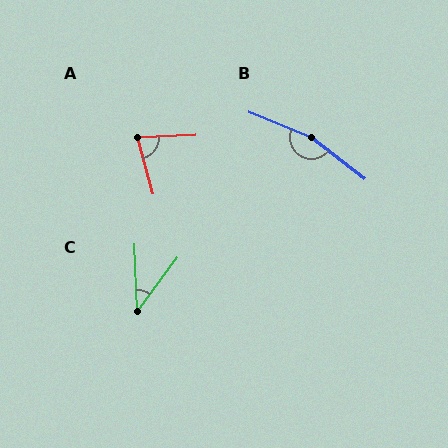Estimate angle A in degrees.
Approximately 77 degrees.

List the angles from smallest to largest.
C (39°), A (77°), B (164°).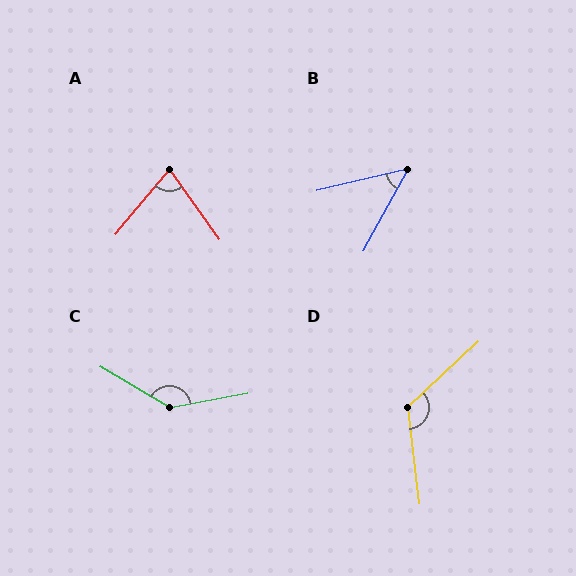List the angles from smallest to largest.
B (48°), A (76°), D (126°), C (139°).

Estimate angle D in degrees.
Approximately 126 degrees.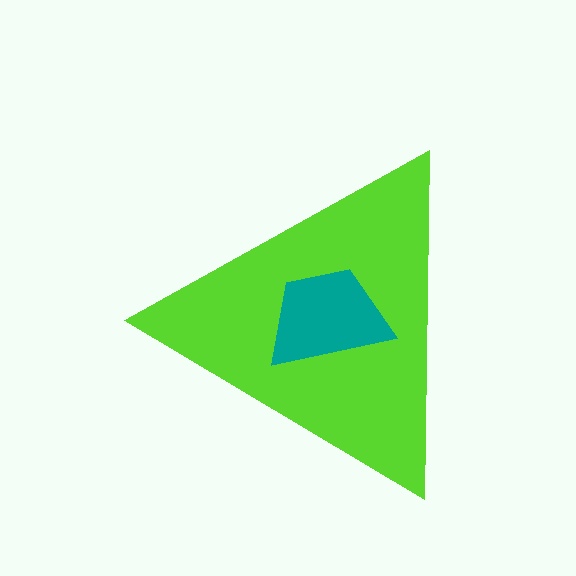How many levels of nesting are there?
2.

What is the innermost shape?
The teal trapezoid.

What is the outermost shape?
The lime triangle.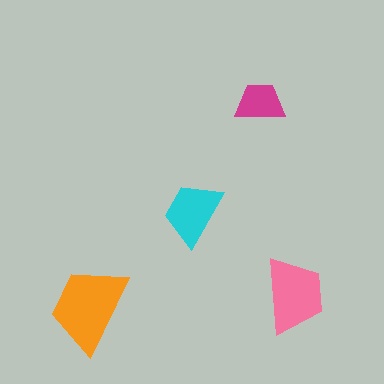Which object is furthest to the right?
The pink trapezoid is rightmost.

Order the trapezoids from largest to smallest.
the orange one, the pink one, the cyan one, the magenta one.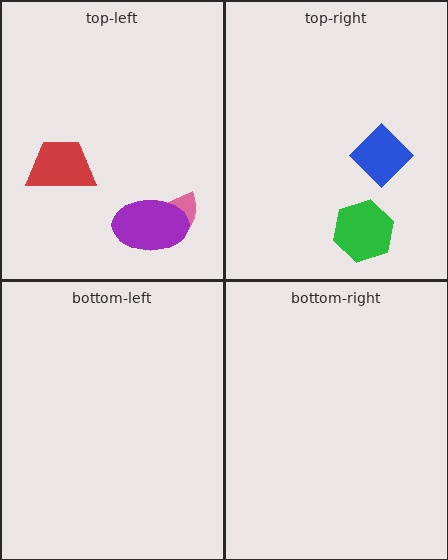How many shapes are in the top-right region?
2.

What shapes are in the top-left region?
The red trapezoid, the pink semicircle, the purple ellipse.